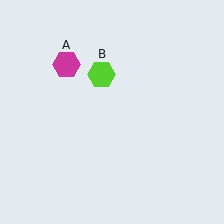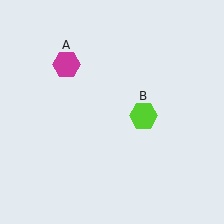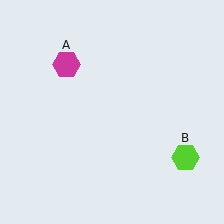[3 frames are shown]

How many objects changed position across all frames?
1 object changed position: lime hexagon (object B).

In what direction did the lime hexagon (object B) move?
The lime hexagon (object B) moved down and to the right.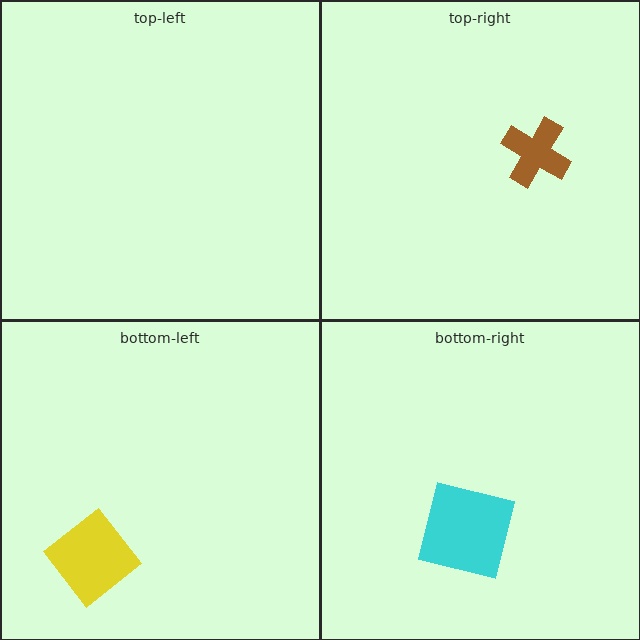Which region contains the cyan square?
The bottom-right region.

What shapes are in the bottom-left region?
The yellow diamond.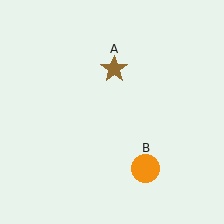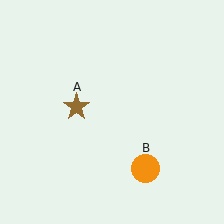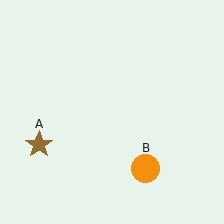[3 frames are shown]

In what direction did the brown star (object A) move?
The brown star (object A) moved down and to the left.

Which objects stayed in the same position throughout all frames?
Orange circle (object B) remained stationary.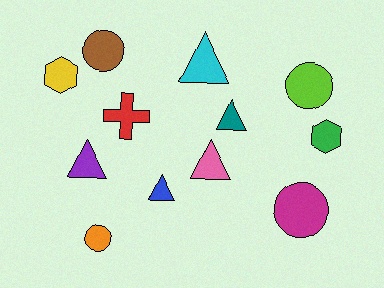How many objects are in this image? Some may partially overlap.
There are 12 objects.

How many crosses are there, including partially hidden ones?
There is 1 cross.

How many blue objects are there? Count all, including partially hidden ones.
There is 1 blue object.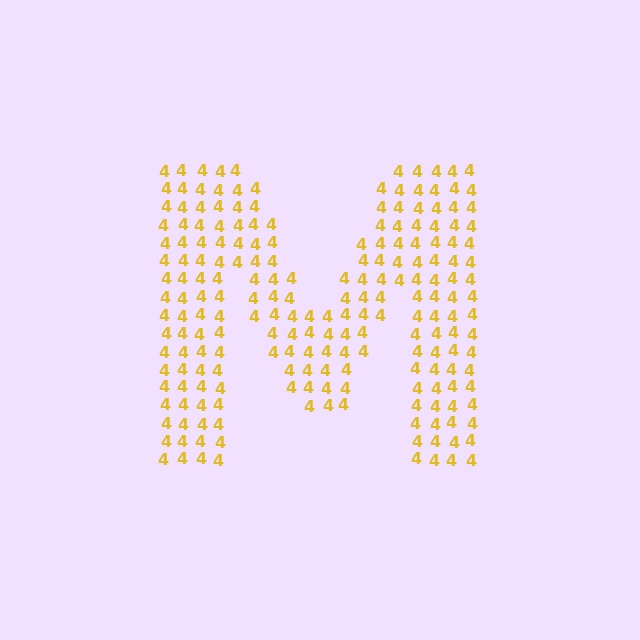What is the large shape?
The large shape is the letter M.